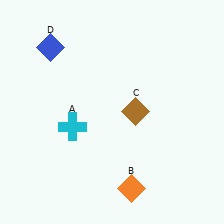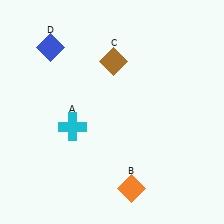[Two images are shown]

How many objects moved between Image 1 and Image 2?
1 object moved between the two images.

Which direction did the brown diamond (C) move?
The brown diamond (C) moved up.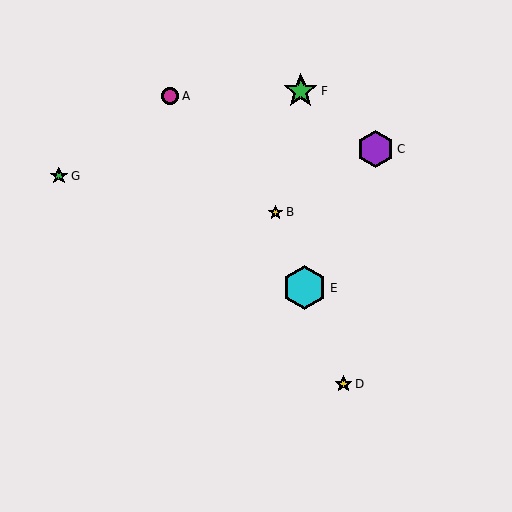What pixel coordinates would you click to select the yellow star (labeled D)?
Click at (343, 384) to select the yellow star D.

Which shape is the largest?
The cyan hexagon (labeled E) is the largest.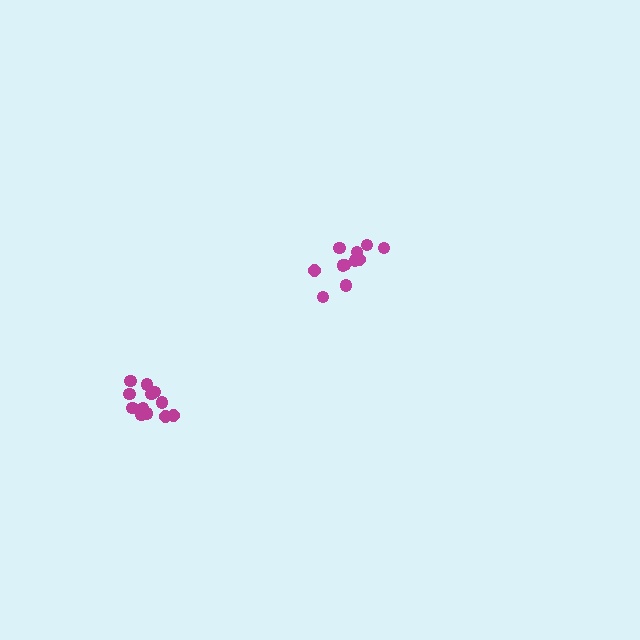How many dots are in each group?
Group 1: 12 dots, Group 2: 11 dots (23 total).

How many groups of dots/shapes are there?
There are 2 groups.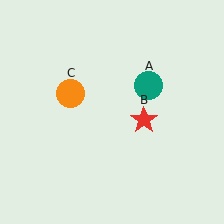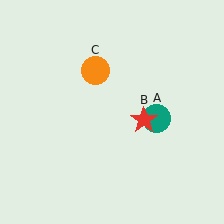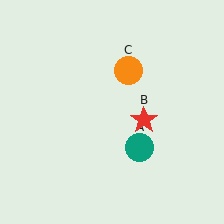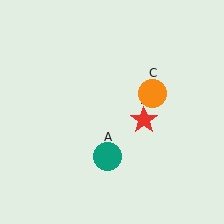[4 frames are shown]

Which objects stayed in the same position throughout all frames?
Red star (object B) remained stationary.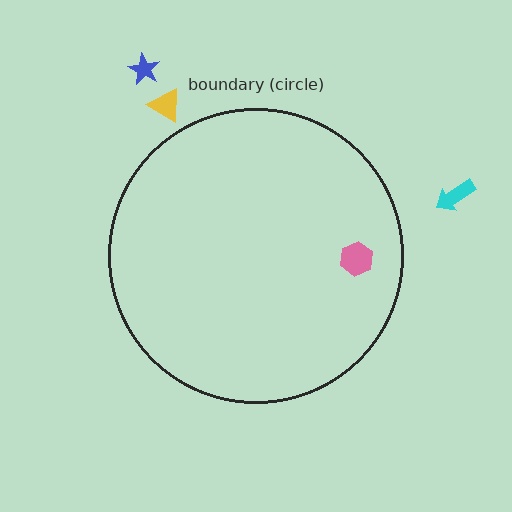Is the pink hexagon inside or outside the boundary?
Inside.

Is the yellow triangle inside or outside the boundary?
Outside.